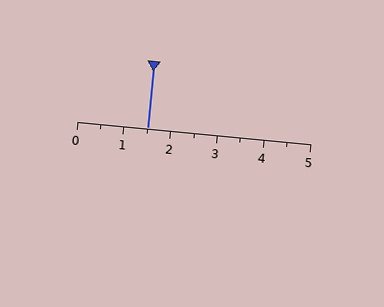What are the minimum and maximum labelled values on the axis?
The axis runs from 0 to 5.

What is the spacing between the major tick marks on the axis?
The major ticks are spaced 1 apart.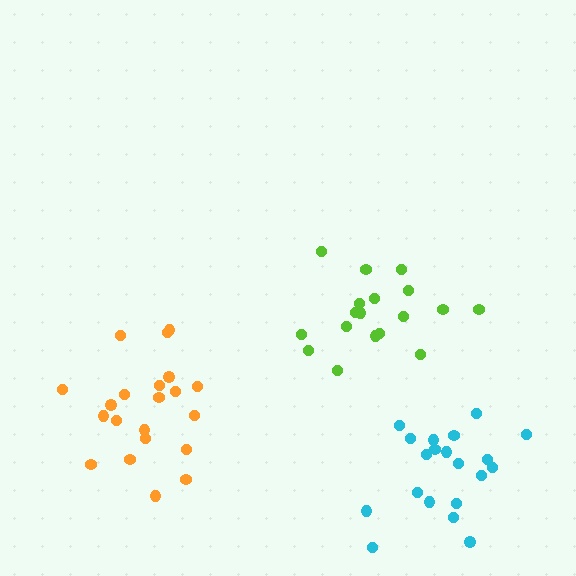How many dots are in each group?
Group 1: 21 dots, Group 2: 20 dots, Group 3: 18 dots (59 total).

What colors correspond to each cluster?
The clusters are colored: orange, cyan, lime.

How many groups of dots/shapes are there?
There are 3 groups.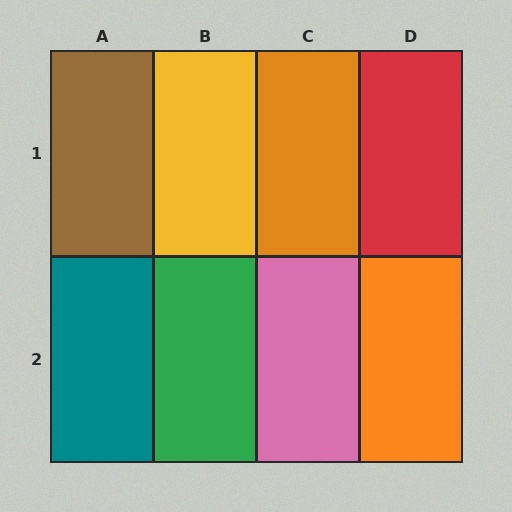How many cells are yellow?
1 cell is yellow.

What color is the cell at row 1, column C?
Orange.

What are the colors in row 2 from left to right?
Teal, green, pink, orange.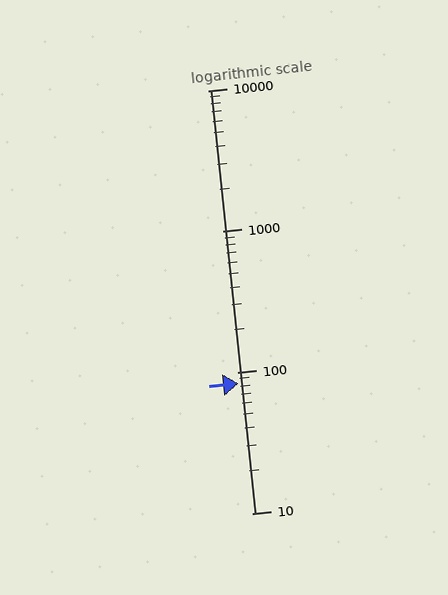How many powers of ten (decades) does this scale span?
The scale spans 3 decades, from 10 to 10000.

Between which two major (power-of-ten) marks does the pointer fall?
The pointer is between 10 and 100.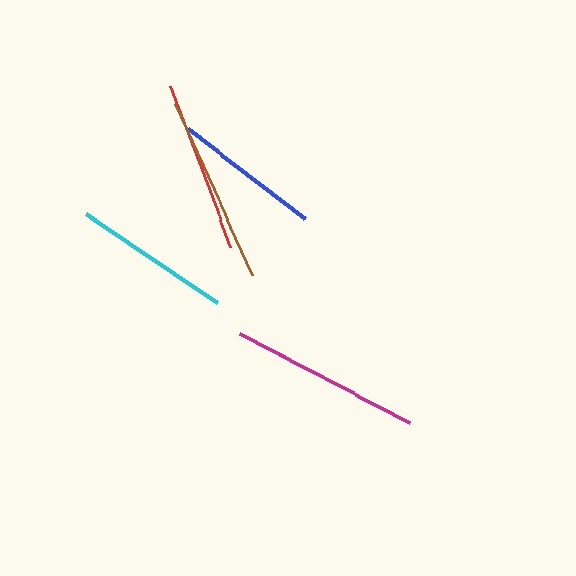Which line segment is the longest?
The magenta line is the longest at approximately 192 pixels.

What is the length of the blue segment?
The blue segment is approximately 147 pixels long.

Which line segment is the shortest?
The blue line is the shortest at approximately 147 pixels.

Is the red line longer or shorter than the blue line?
The red line is longer than the blue line.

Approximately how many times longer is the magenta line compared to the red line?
The magenta line is approximately 1.1 times the length of the red line.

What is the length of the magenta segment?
The magenta segment is approximately 192 pixels long.